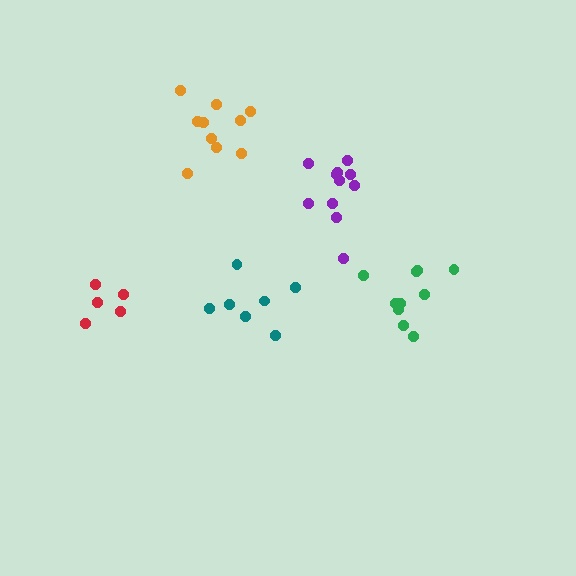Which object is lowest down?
The teal cluster is bottommost.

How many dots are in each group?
Group 1: 7 dots, Group 2: 10 dots, Group 3: 11 dots, Group 4: 5 dots, Group 5: 10 dots (43 total).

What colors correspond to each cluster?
The clusters are colored: teal, green, purple, red, orange.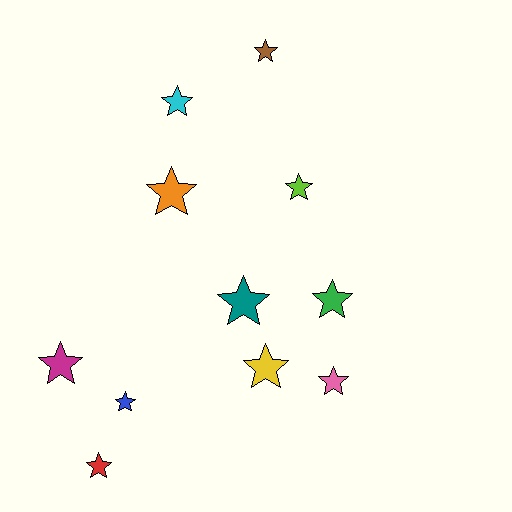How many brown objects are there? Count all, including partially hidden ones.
There is 1 brown object.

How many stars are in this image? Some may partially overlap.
There are 11 stars.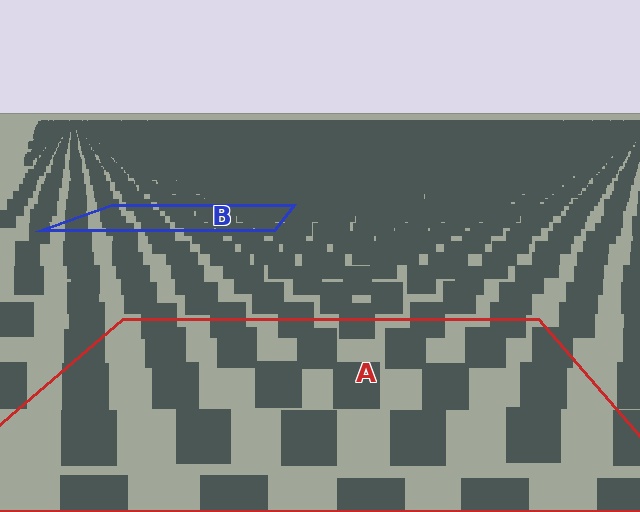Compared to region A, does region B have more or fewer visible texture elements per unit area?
Region B has more texture elements per unit area — they are packed more densely because it is farther away.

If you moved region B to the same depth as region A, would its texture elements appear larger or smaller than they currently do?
They would appear larger. At a closer depth, the same texture elements are projected at a bigger on-screen size.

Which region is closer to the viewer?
Region A is closer. The texture elements there are larger and more spread out.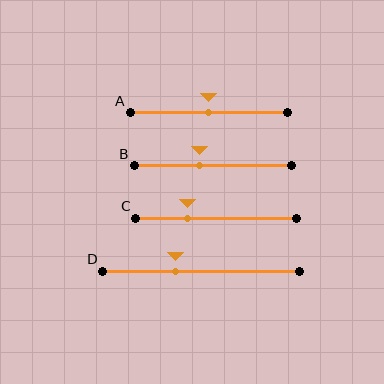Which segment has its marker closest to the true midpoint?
Segment A has its marker closest to the true midpoint.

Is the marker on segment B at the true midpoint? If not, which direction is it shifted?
No, the marker on segment B is shifted to the left by about 8% of the segment length.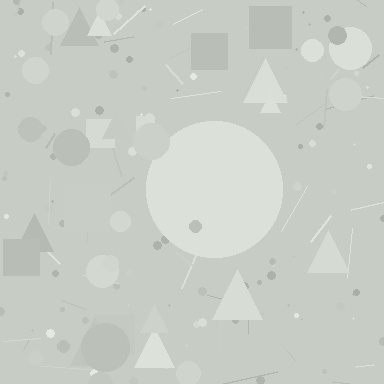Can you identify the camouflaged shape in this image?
The camouflaged shape is a circle.